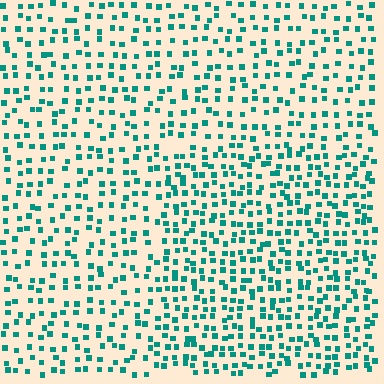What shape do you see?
I see a rectangle.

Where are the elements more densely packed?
The elements are more densely packed inside the rectangle boundary.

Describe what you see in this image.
The image contains small teal elements arranged at two different densities. A rectangle-shaped region is visible where the elements are more densely packed than the surrounding area.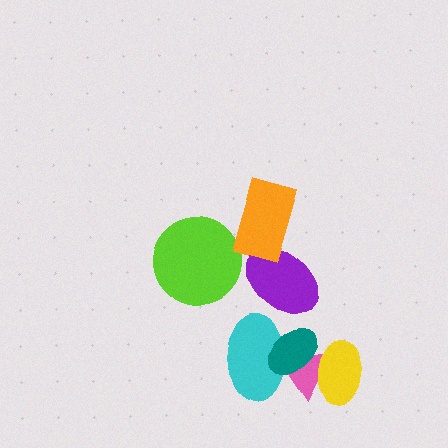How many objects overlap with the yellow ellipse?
2 objects overlap with the yellow ellipse.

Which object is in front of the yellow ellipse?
The teal ellipse is in front of the yellow ellipse.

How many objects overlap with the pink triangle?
3 objects overlap with the pink triangle.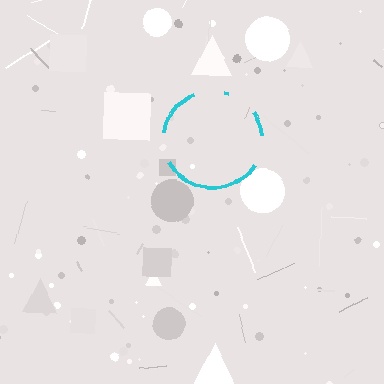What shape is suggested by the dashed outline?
The dashed outline suggests a circle.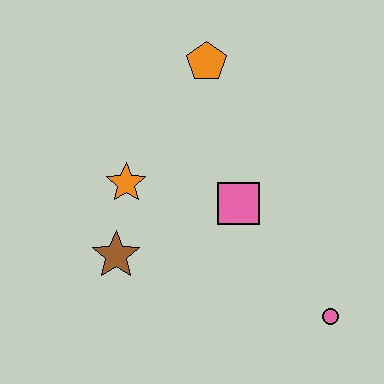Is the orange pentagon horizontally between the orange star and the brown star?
No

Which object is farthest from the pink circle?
The orange pentagon is farthest from the pink circle.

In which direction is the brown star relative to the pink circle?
The brown star is to the left of the pink circle.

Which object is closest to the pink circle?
The pink square is closest to the pink circle.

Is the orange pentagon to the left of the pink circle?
Yes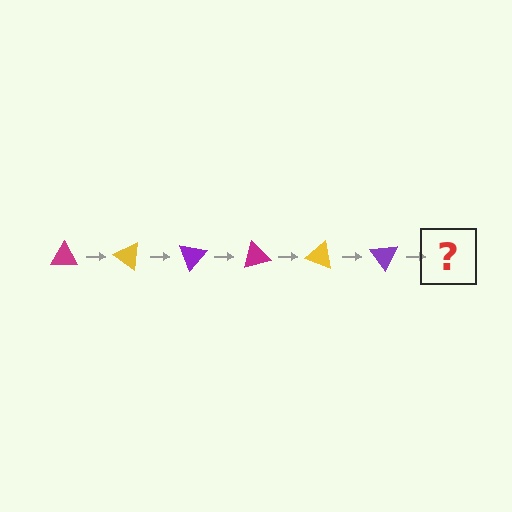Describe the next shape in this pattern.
It should be a magenta triangle, rotated 210 degrees from the start.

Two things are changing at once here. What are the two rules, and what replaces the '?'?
The two rules are that it rotates 35 degrees each step and the color cycles through magenta, yellow, and purple. The '?' should be a magenta triangle, rotated 210 degrees from the start.